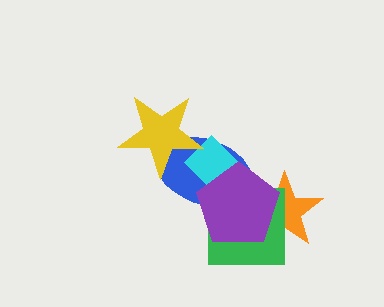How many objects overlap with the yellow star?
2 objects overlap with the yellow star.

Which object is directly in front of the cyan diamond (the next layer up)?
The purple pentagon is directly in front of the cyan diamond.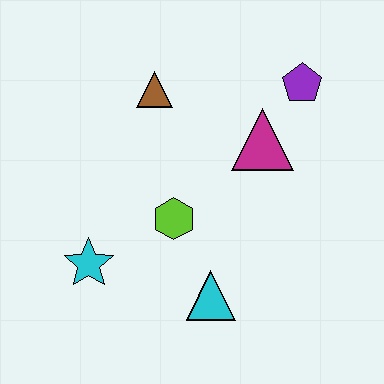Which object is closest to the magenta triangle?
The purple pentagon is closest to the magenta triangle.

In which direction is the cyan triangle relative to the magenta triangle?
The cyan triangle is below the magenta triangle.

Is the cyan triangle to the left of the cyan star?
No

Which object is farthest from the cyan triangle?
The purple pentagon is farthest from the cyan triangle.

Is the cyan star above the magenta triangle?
No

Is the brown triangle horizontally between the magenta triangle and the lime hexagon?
No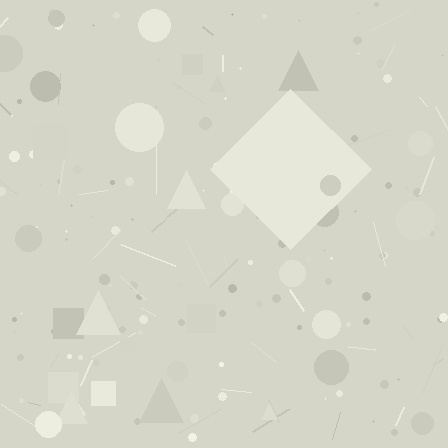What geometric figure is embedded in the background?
A diamond is embedded in the background.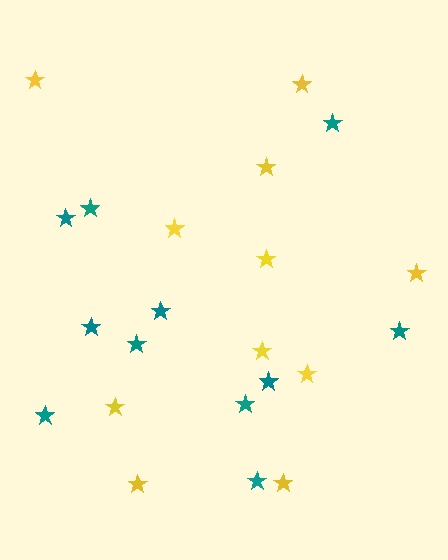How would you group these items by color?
There are 2 groups: one group of teal stars (11) and one group of yellow stars (11).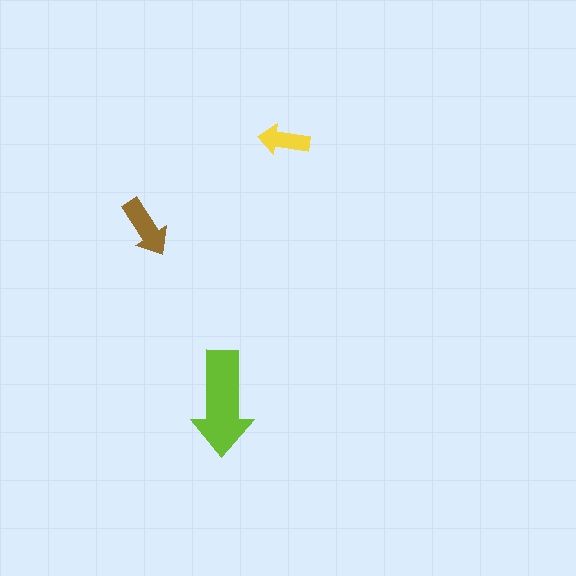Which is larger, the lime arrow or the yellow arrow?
The lime one.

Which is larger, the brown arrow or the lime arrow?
The lime one.